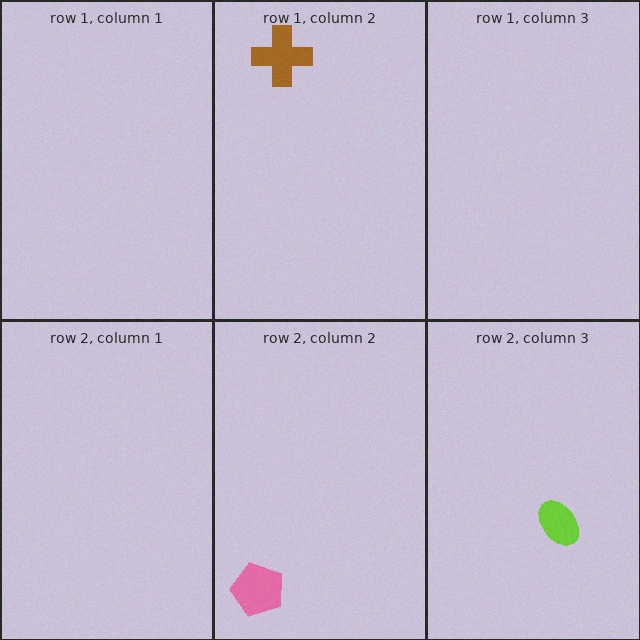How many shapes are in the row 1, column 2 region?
1.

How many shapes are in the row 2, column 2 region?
1.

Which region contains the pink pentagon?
The row 2, column 2 region.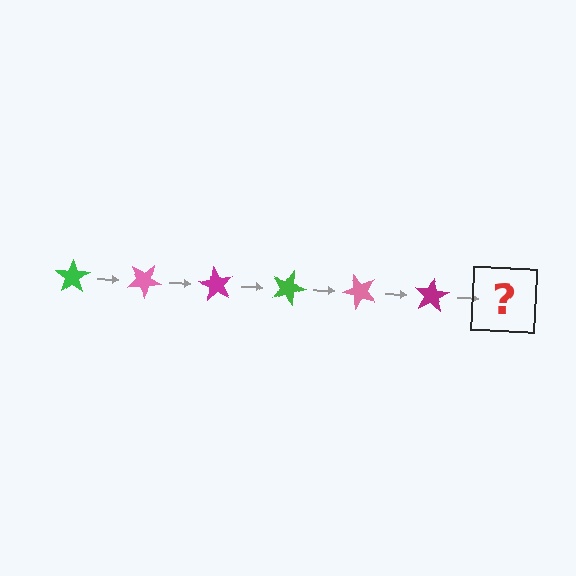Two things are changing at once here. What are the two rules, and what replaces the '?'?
The two rules are that it rotates 30 degrees each step and the color cycles through green, pink, and magenta. The '?' should be a green star, rotated 180 degrees from the start.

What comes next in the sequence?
The next element should be a green star, rotated 180 degrees from the start.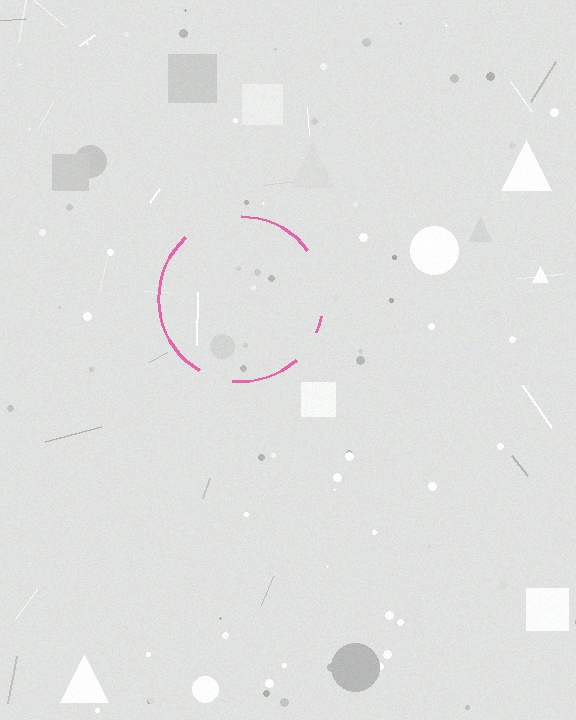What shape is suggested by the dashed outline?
The dashed outline suggests a circle.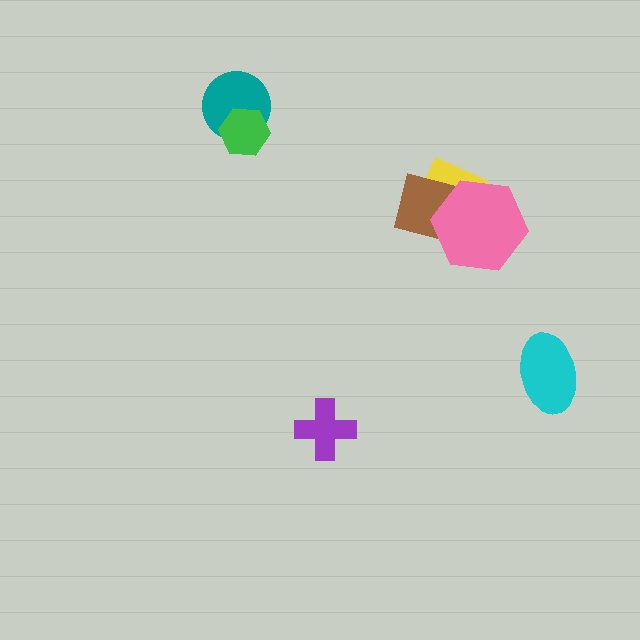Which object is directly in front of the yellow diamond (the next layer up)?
The brown square is directly in front of the yellow diamond.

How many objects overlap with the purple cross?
0 objects overlap with the purple cross.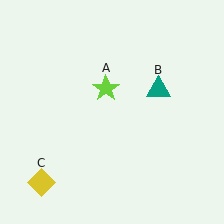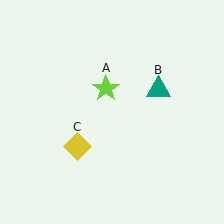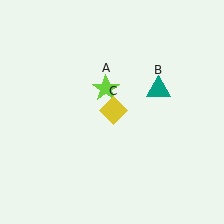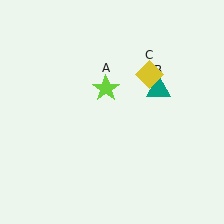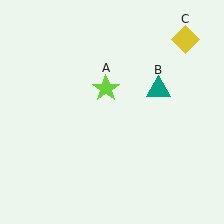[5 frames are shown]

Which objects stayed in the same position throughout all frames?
Lime star (object A) and teal triangle (object B) remained stationary.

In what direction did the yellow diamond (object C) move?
The yellow diamond (object C) moved up and to the right.